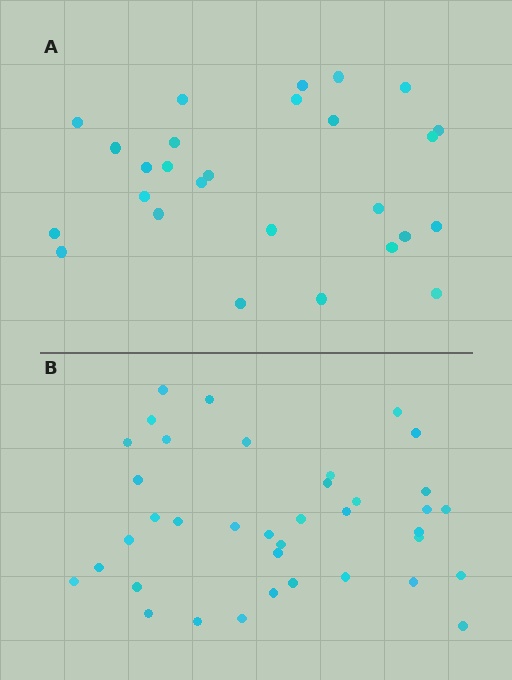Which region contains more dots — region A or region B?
Region B (the bottom region) has more dots.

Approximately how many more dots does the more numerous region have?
Region B has roughly 12 or so more dots than region A.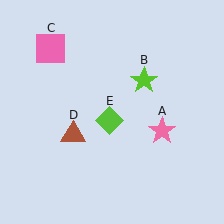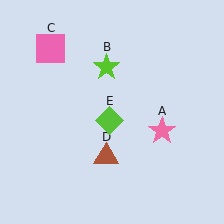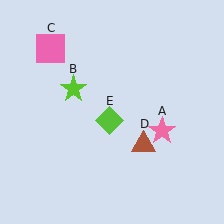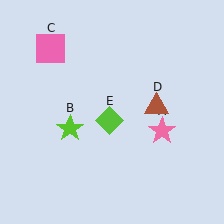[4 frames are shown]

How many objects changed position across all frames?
2 objects changed position: lime star (object B), brown triangle (object D).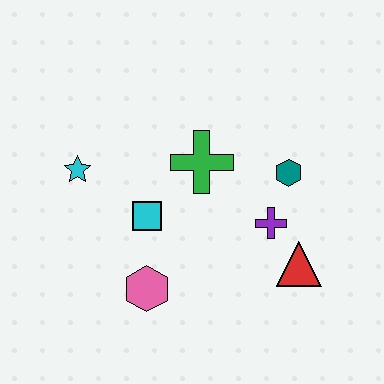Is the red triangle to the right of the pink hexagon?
Yes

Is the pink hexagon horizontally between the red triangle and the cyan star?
Yes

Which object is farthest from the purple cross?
The cyan star is farthest from the purple cross.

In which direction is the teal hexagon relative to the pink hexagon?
The teal hexagon is to the right of the pink hexagon.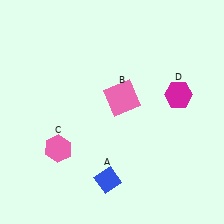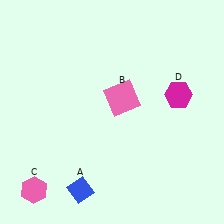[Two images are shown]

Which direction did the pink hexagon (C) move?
The pink hexagon (C) moved down.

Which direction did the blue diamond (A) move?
The blue diamond (A) moved left.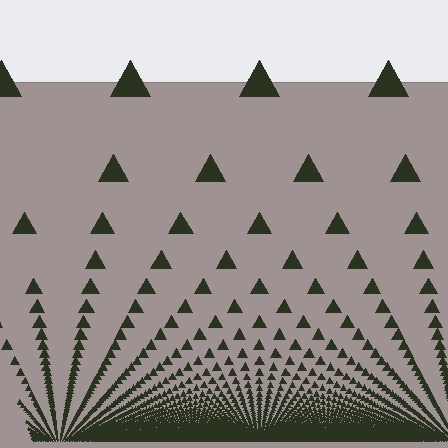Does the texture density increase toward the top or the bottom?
Density increases toward the bottom.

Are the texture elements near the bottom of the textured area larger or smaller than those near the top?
Smaller. The gradient is inverted — elements near the bottom are smaller and denser.